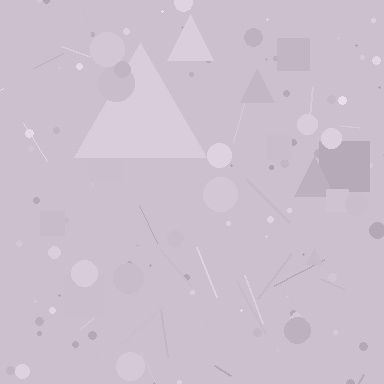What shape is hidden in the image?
A triangle is hidden in the image.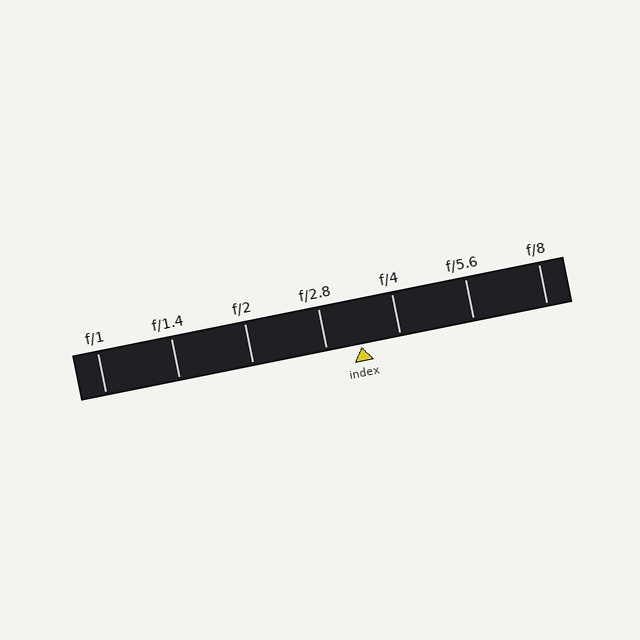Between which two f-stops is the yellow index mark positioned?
The index mark is between f/2.8 and f/4.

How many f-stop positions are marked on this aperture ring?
There are 7 f-stop positions marked.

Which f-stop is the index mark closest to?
The index mark is closest to f/2.8.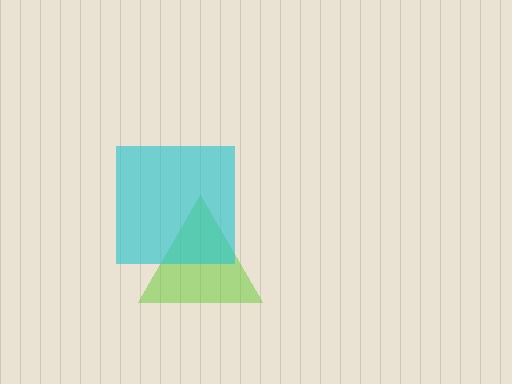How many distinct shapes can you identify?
There are 2 distinct shapes: a lime triangle, a cyan square.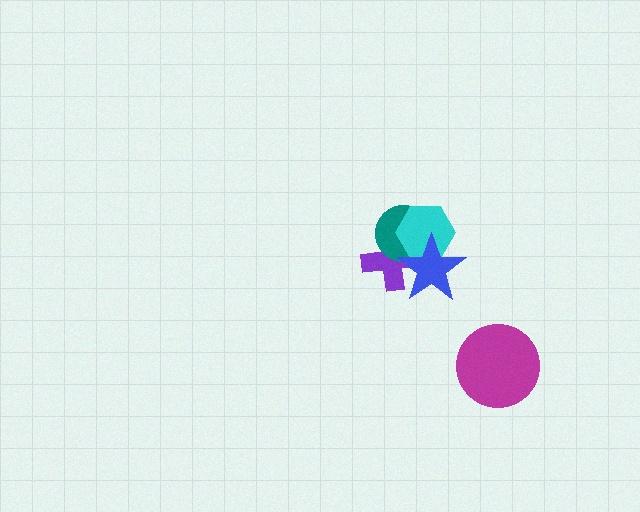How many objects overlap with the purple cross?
3 objects overlap with the purple cross.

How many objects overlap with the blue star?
3 objects overlap with the blue star.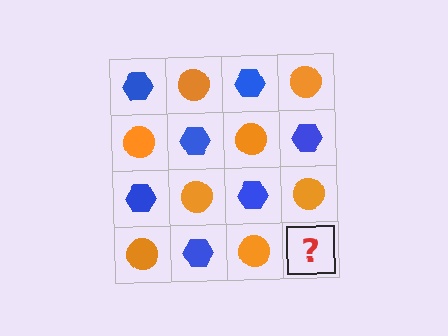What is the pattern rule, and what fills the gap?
The rule is that it alternates blue hexagon and orange circle in a checkerboard pattern. The gap should be filled with a blue hexagon.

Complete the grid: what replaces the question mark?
The question mark should be replaced with a blue hexagon.